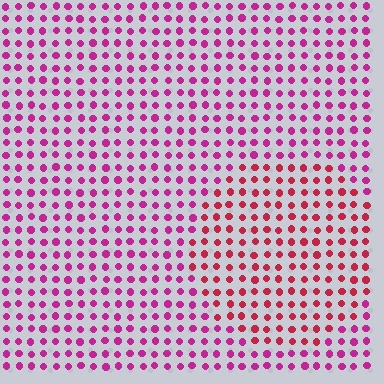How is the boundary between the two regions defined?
The boundary is defined purely by a slight shift in hue (about 30 degrees). Spacing, size, and orientation are identical on both sides.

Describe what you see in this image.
The image is filled with small magenta elements in a uniform arrangement. A circle-shaped region is visible where the elements are tinted to a slightly different hue, forming a subtle color boundary.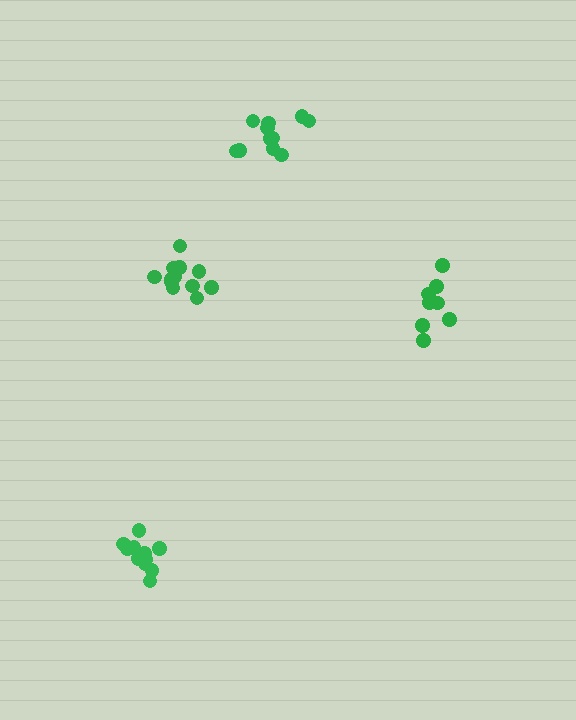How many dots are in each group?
Group 1: 13 dots, Group 2: 12 dots, Group 3: 11 dots, Group 4: 8 dots (44 total).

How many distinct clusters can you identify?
There are 4 distinct clusters.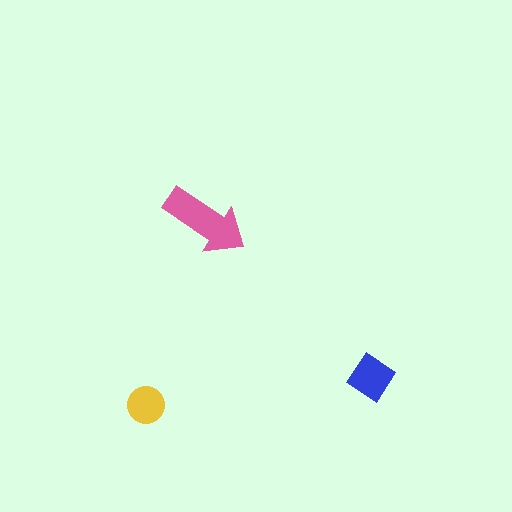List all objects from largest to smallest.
The pink arrow, the blue diamond, the yellow circle.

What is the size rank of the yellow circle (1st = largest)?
3rd.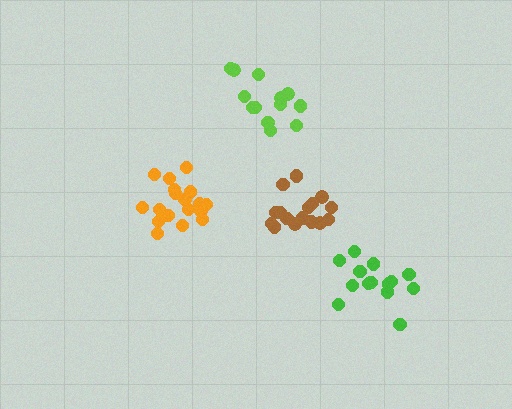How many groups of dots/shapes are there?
There are 4 groups.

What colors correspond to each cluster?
The clusters are colored: brown, orange, green, lime.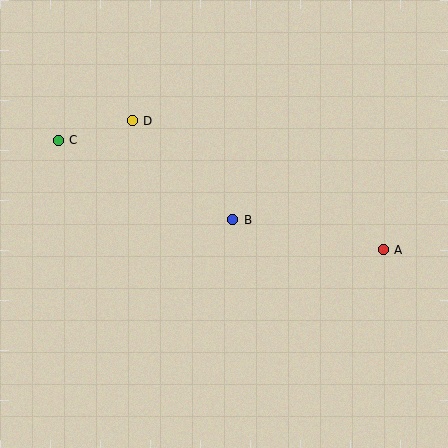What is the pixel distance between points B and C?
The distance between B and C is 192 pixels.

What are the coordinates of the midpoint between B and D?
The midpoint between B and D is at (183, 170).